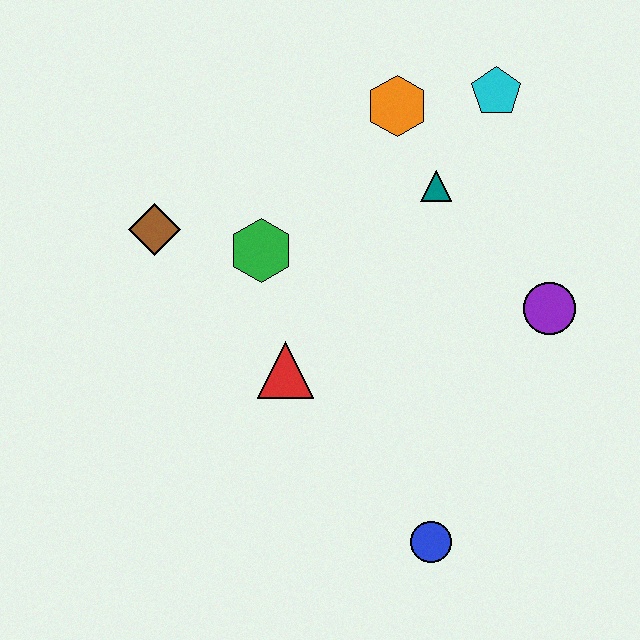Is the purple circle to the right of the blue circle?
Yes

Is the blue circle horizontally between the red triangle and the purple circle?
Yes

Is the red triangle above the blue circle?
Yes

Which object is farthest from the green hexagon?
The blue circle is farthest from the green hexagon.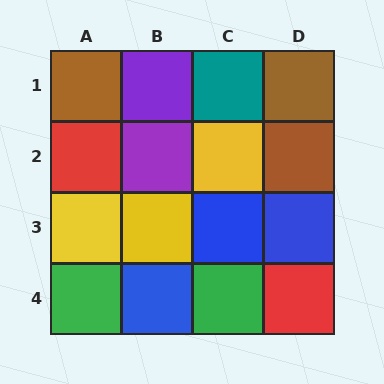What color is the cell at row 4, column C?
Green.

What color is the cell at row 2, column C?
Yellow.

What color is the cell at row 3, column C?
Blue.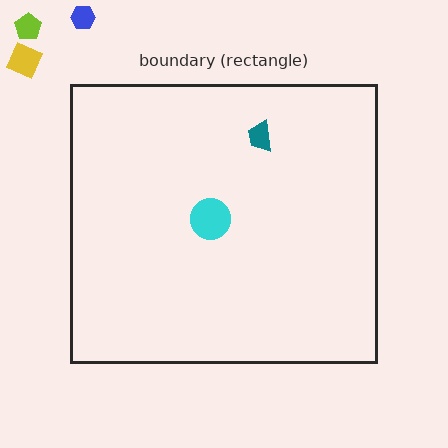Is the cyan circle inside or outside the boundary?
Inside.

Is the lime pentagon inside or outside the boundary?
Outside.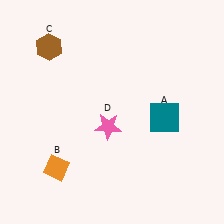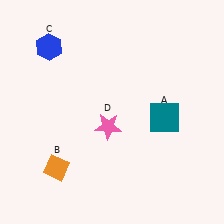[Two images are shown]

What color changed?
The hexagon (C) changed from brown in Image 1 to blue in Image 2.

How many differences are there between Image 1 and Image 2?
There is 1 difference between the two images.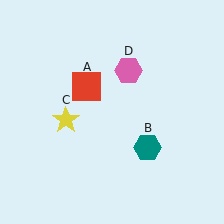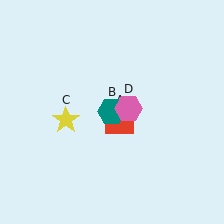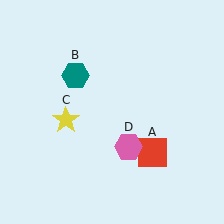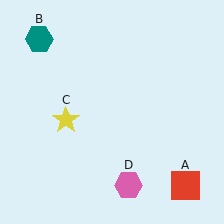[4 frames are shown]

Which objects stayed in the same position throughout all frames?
Yellow star (object C) remained stationary.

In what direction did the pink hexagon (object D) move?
The pink hexagon (object D) moved down.